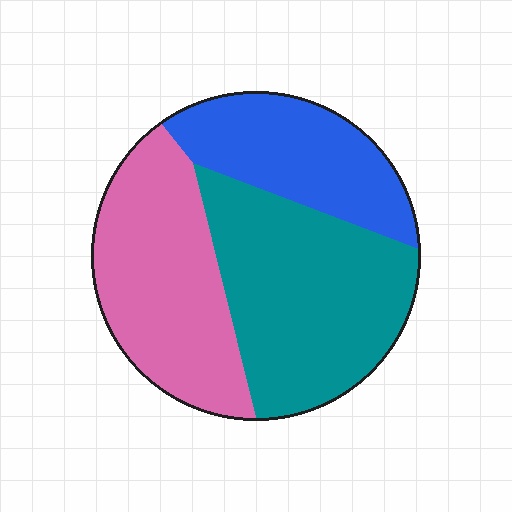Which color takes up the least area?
Blue, at roughly 25%.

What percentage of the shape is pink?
Pink takes up about one third (1/3) of the shape.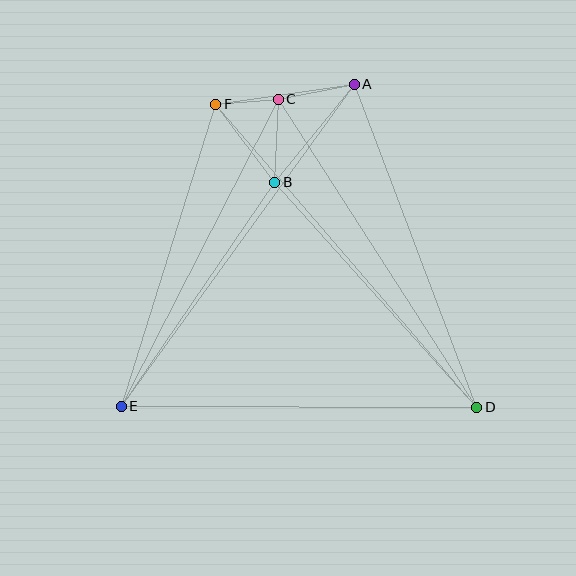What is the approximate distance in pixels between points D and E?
The distance between D and E is approximately 356 pixels.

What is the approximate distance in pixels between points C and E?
The distance between C and E is approximately 345 pixels.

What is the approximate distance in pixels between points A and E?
The distance between A and E is approximately 397 pixels.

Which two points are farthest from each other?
Points D and F are farthest from each other.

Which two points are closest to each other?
Points C and F are closest to each other.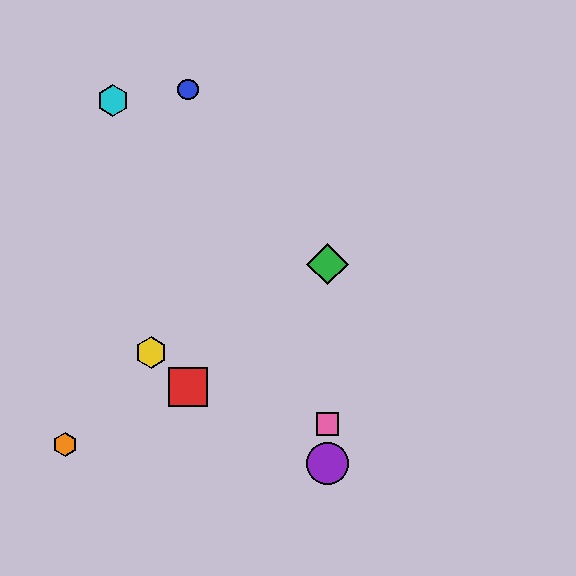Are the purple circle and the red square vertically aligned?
No, the purple circle is at x≈327 and the red square is at x≈188.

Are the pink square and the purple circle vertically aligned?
Yes, both are at x≈327.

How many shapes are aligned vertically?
3 shapes (the green diamond, the purple circle, the pink square) are aligned vertically.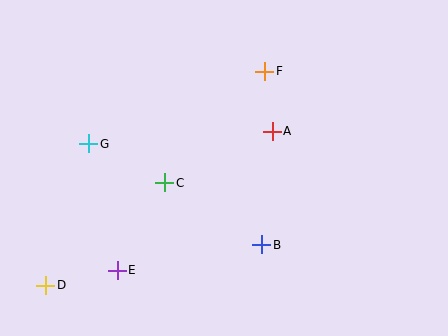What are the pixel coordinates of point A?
Point A is at (272, 131).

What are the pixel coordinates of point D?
Point D is at (46, 285).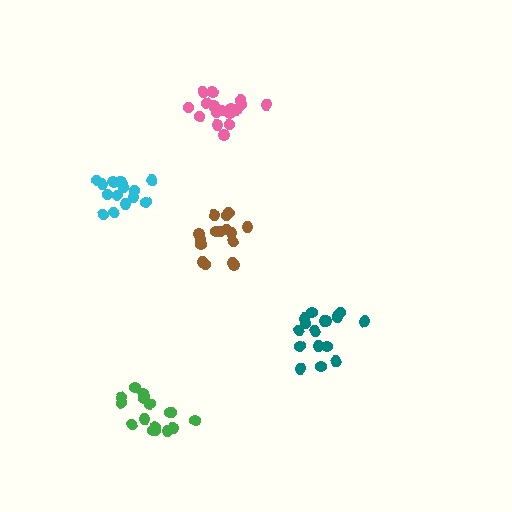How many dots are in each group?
Group 1: 17 dots, Group 2: 16 dots, Group 3: 15 dots, Group 4: 17 dots, Group 5: 16 dots (81 total).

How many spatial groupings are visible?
There are 5 spatial groupings.